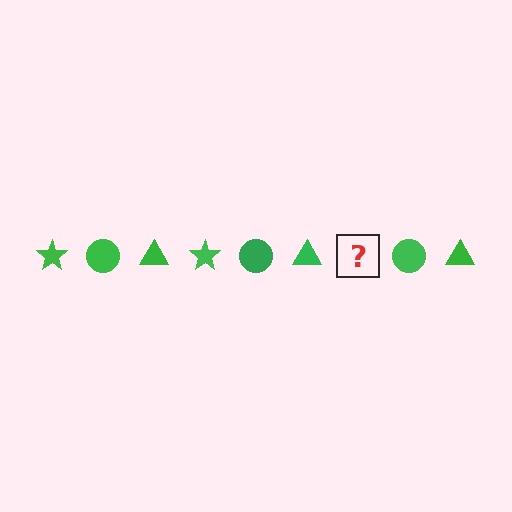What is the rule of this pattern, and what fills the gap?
The rule is that the pattern cycles through star, circle, triangle shapes in green. The gap should be filled with a green star.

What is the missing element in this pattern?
The missing element is a green star.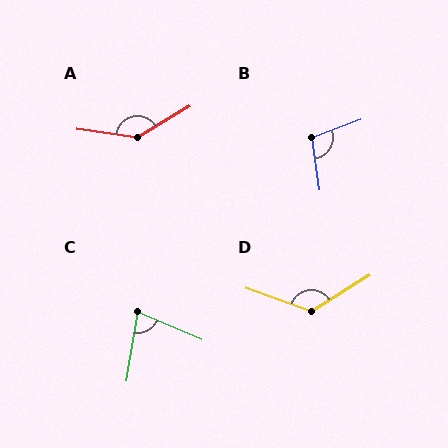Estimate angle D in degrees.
Approximately 128 degrees.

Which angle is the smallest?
C, at approximately 77 degrees.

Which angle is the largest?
A, at approximately 141 degrees.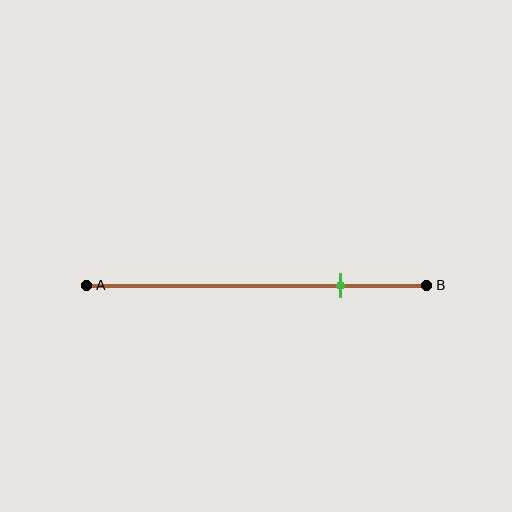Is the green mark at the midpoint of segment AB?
No, the mark is at about 75% from A, not at the 50% midpoint.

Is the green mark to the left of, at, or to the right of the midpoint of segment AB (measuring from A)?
The green mark is to the right of the midpoint of segment AB.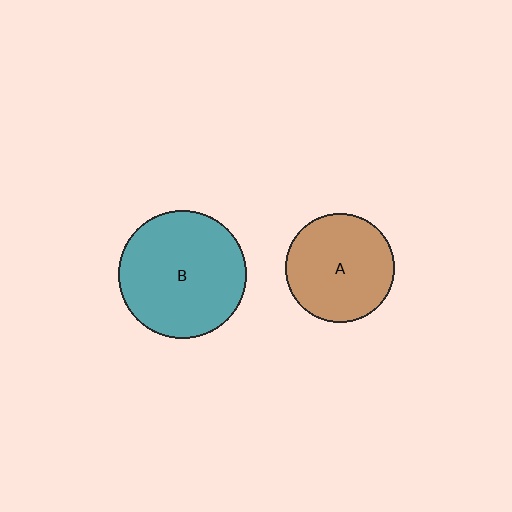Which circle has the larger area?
Circle B (teal).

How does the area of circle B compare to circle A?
Approximately 1.4 times.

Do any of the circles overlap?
No, none of the circles overlap.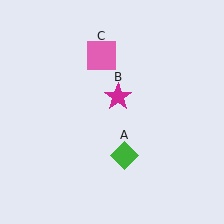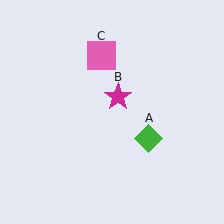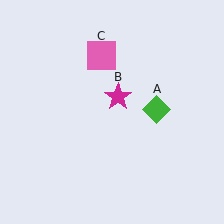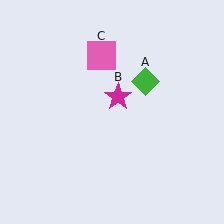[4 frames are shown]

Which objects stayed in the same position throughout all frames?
Magenta star (object B) and pink square (object C) remained stationary.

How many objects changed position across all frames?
1 object changed position: green diamond (object A).